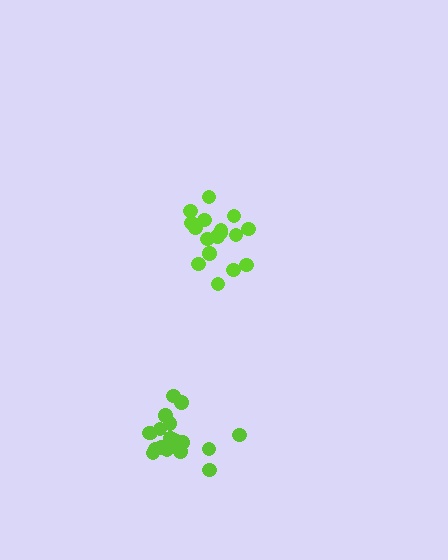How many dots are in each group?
Group 1: 19 dots, Group 2: 17 dots (36 total).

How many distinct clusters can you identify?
There are 2 distinct clusters.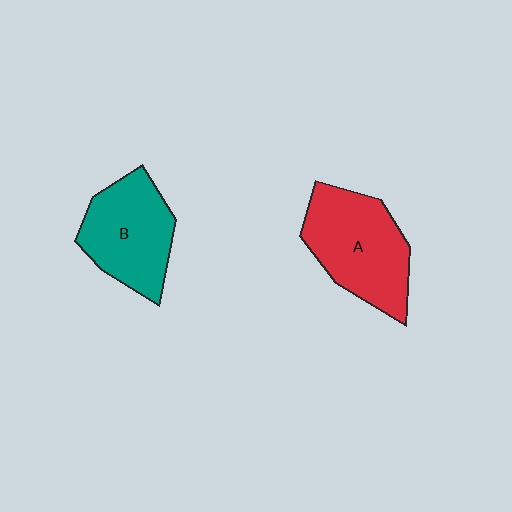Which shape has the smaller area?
Shape B (teal).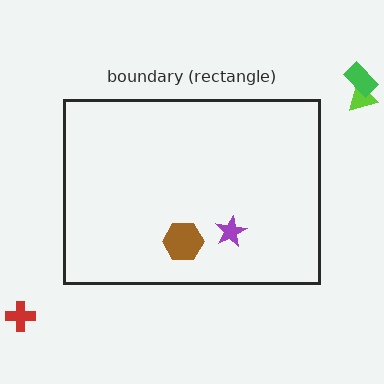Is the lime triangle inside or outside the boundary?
Outside.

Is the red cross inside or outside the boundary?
Outside.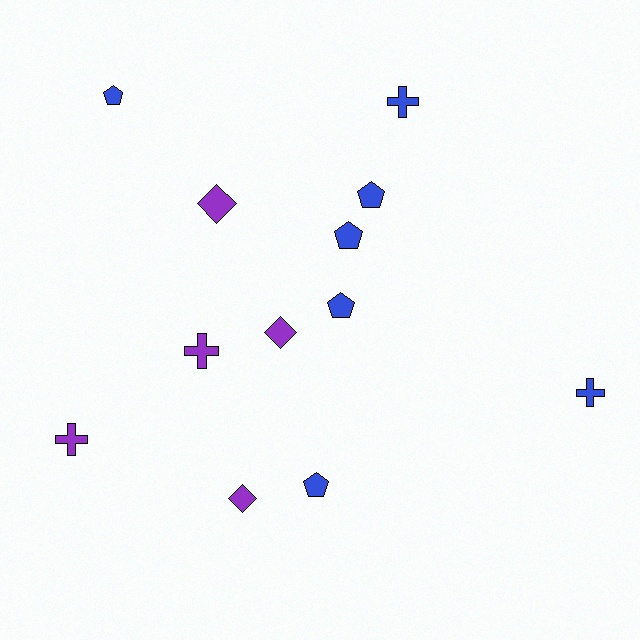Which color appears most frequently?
Blue, with 7 objects.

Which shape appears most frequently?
Pentagon, with 5 objects.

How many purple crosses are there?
There are 2 purple crosses.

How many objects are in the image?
There are 12 objects.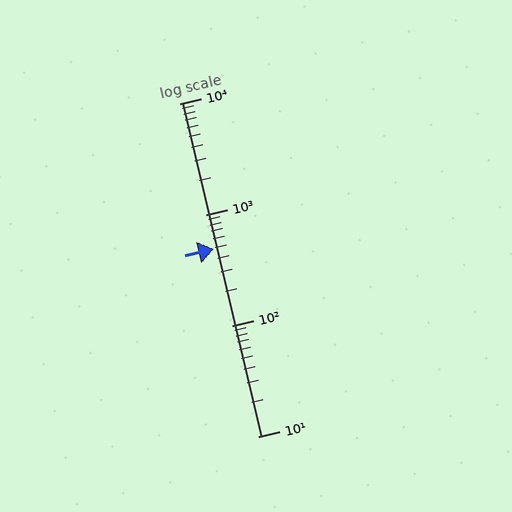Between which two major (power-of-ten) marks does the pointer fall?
The pointer is between 100 and 1000.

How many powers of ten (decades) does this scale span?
The scale spans 3 decades, from 10 to 10000.